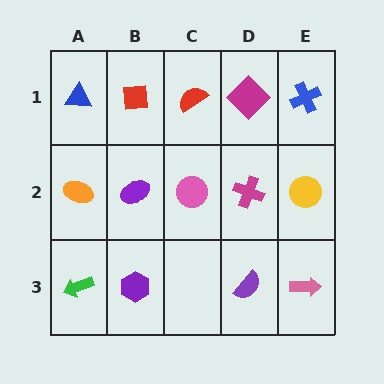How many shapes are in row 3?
4 shapes.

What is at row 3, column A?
A green arrow.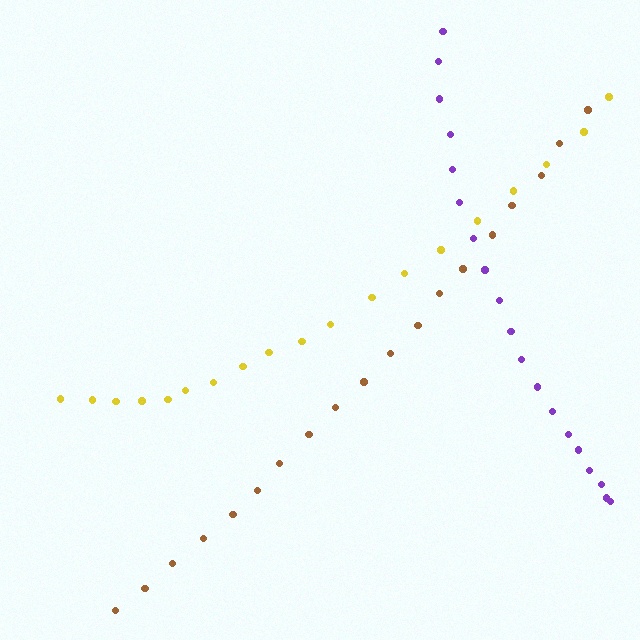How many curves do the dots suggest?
There are 3 distinct paths.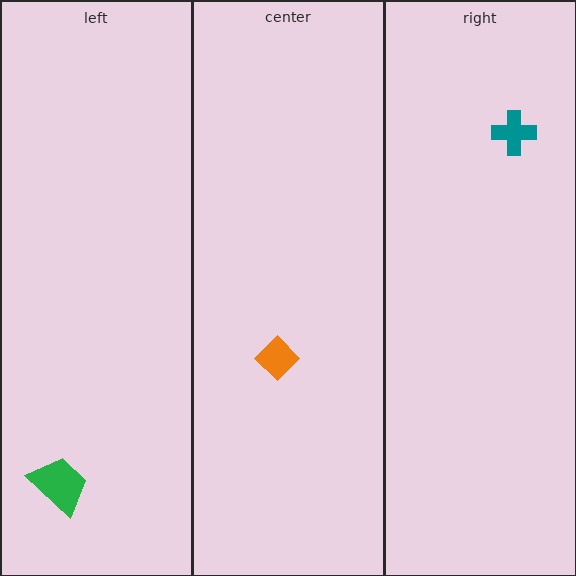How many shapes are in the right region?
1.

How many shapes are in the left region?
1.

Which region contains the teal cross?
The right region.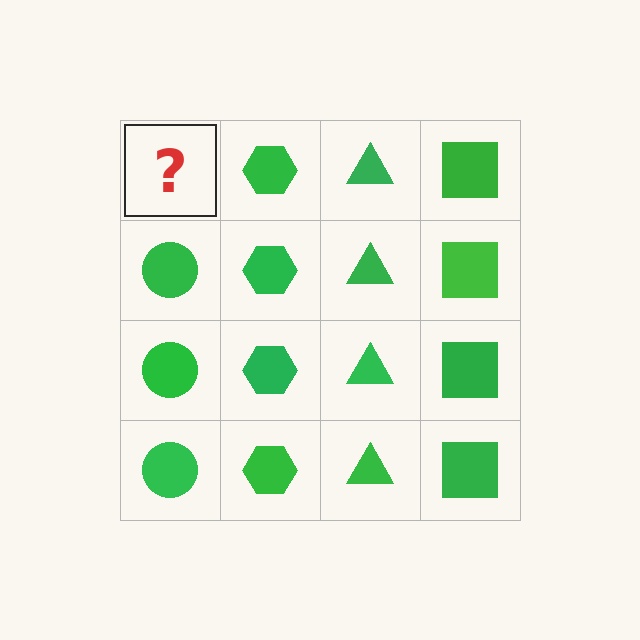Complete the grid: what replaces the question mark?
The question mark should be replaced with a green circle.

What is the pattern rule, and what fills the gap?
The rule is that each column has a consistent shape. The gap should be filled with a green circle.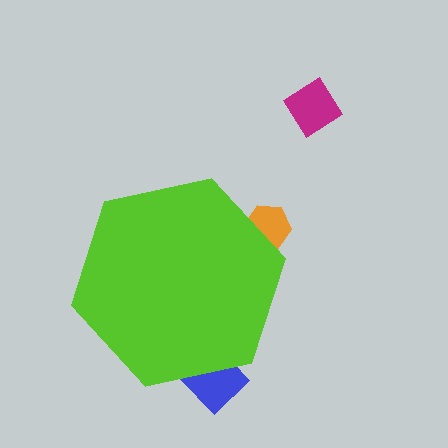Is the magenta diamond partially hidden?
No, the magenta diamond is fully visible.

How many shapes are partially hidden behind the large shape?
2 shapes are partially hidden.